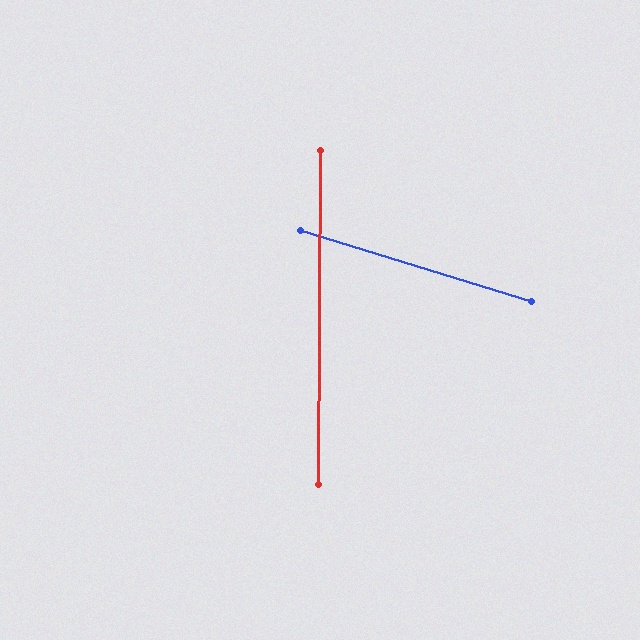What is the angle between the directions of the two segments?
Approximately 73 degrees.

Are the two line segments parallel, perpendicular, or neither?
Neither parallel nor perpendicular — they differ by about 73°.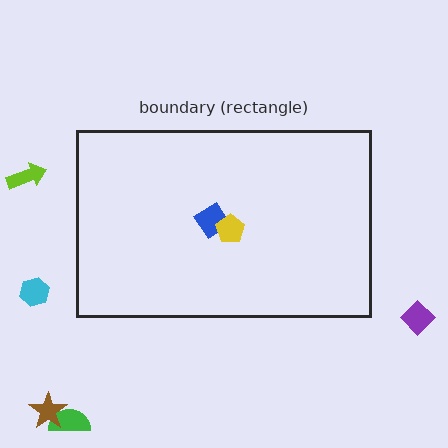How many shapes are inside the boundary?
2 inside, 5 outside.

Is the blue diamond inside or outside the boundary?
Inside.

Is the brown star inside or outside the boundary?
Outside.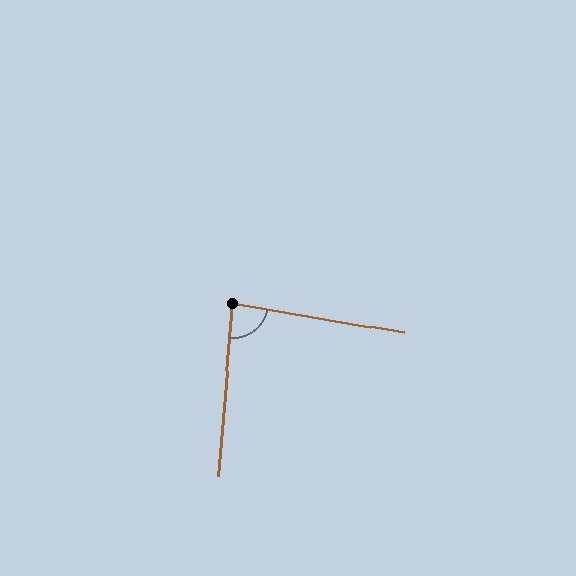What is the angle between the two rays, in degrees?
Approximately 85 degrees.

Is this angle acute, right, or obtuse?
It is acute.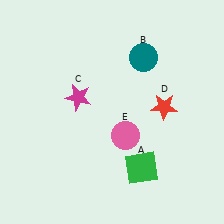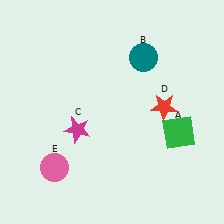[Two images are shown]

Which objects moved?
The objects that moved are: the green square (A), the magenta star (C), the pink circle (E).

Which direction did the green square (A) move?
The green square (A) moved right.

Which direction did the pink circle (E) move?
The pink circle (E) moved left.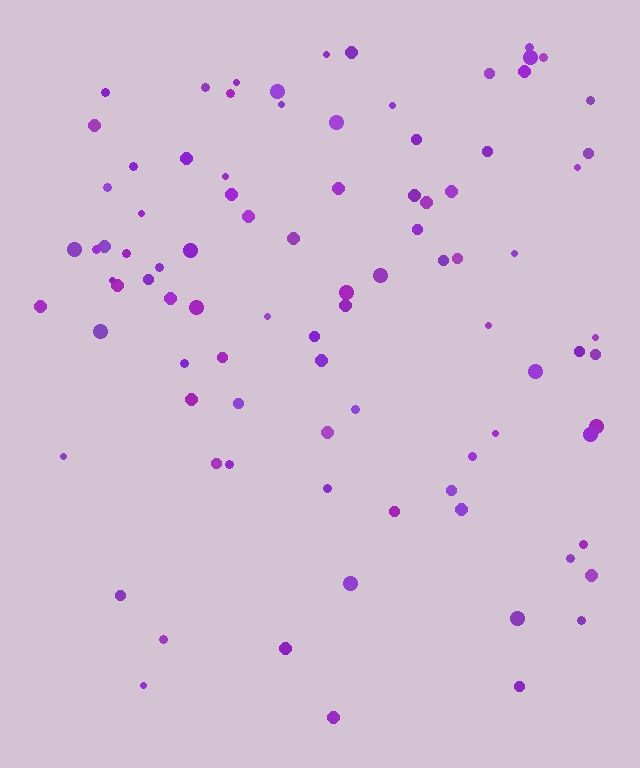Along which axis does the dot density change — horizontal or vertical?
Vertical.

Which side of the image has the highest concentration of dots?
The top.